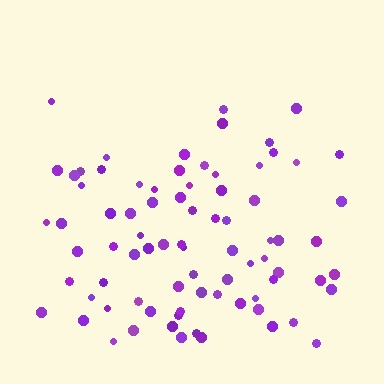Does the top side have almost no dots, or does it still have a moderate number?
Still a moderate number, just noticeably fewer than the bottom.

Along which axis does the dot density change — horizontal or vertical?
Vertical.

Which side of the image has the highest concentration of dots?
The bottom.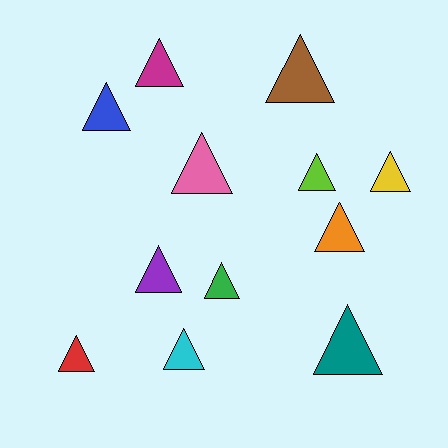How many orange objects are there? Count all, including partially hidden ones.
There is 1 orange object.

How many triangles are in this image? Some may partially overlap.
There are 12 triangles.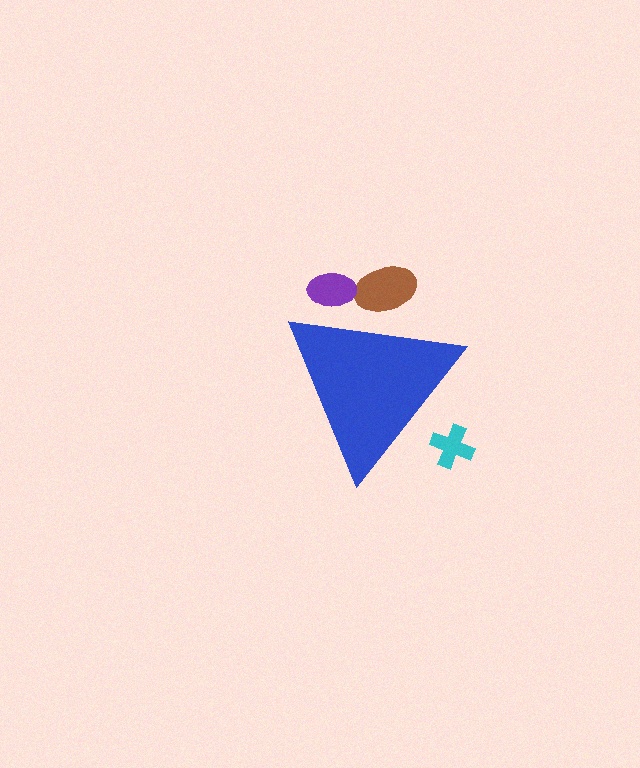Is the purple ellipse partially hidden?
Yes, the purple ellipse is partially hidden behind the blue triangle.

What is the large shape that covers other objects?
A blue triangle.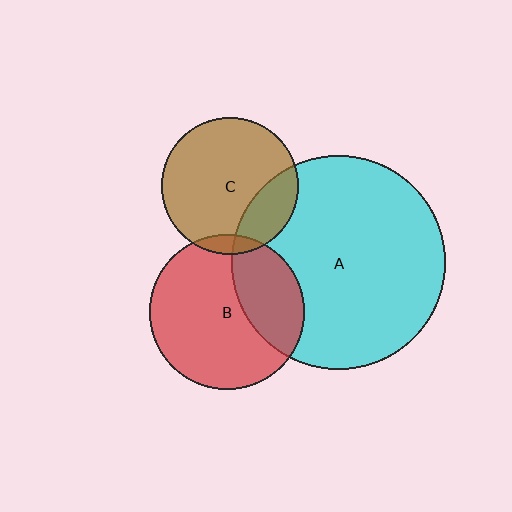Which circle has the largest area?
Circle A (cyan).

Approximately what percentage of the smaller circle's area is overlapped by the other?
Approximately 30%.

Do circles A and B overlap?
Yes.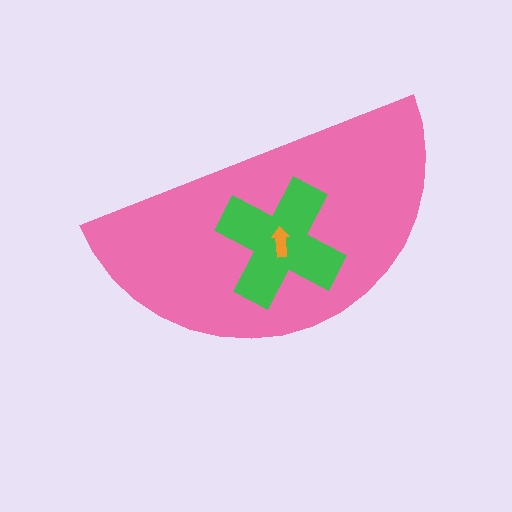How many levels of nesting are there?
3.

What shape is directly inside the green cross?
The orange arrow.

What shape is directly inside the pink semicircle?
The green cross.